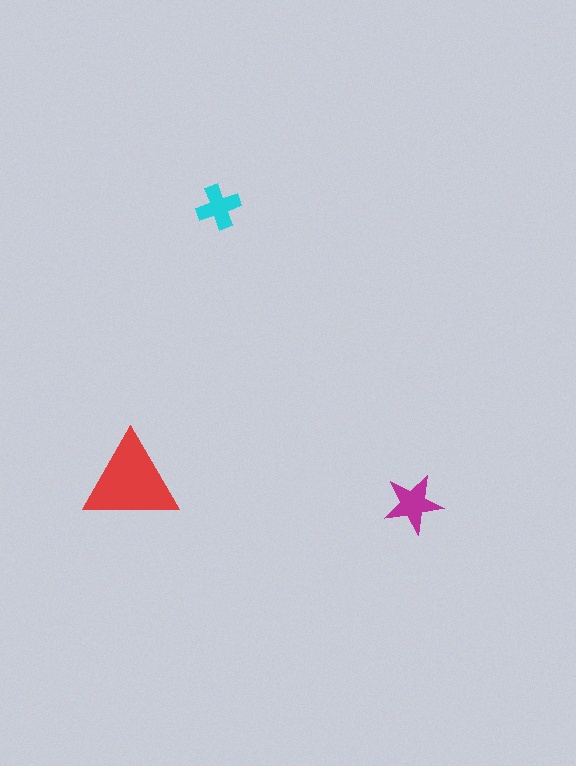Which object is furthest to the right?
The magenta star is rightmost.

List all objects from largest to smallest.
The red triangle, the magenta star, the cyan cross.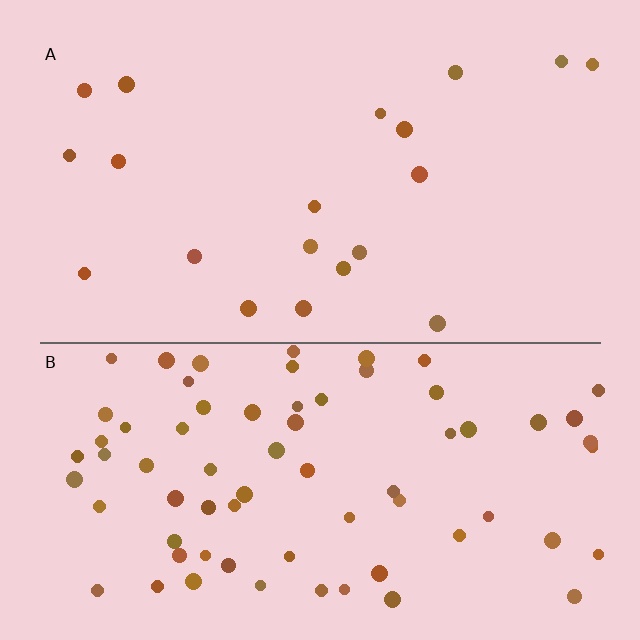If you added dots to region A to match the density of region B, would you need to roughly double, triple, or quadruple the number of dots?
Approximately quadruple.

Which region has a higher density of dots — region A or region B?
B (the bottom).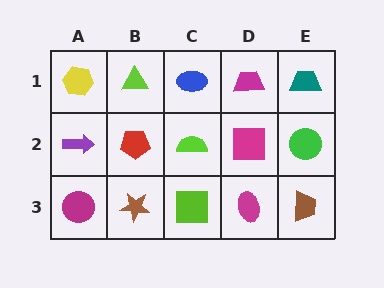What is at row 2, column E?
A green circle.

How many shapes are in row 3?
5 shapes.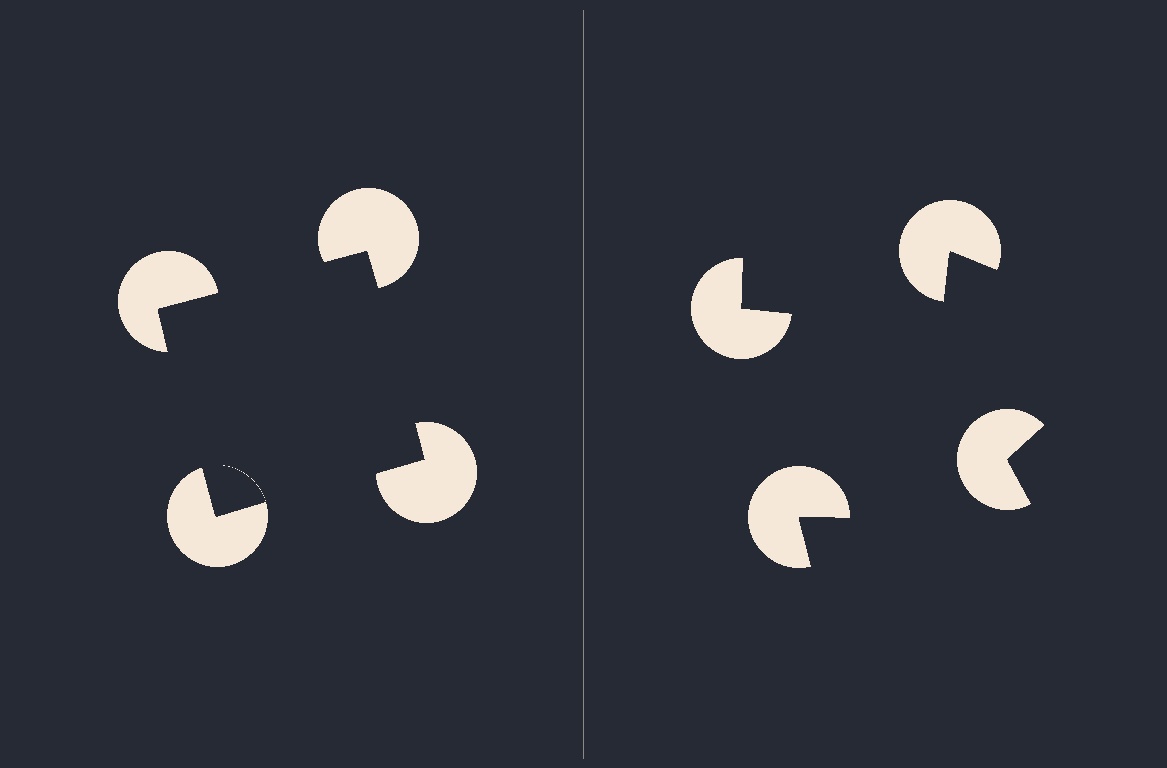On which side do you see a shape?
An illusory square appears on the left side. On the right side the wedge cuts are rotated, so no coherent shape forms.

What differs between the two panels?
The pac-man discs are positioned identically on both sides; only the wedge orientations differ. On the left they align to a square; on the right they are misaligned.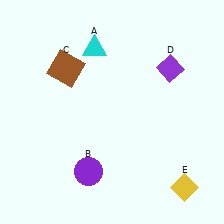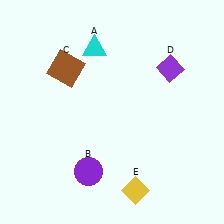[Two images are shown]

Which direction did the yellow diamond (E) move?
The yellow diamond (E) moved left.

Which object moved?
The yellow diamond (E) moved left.